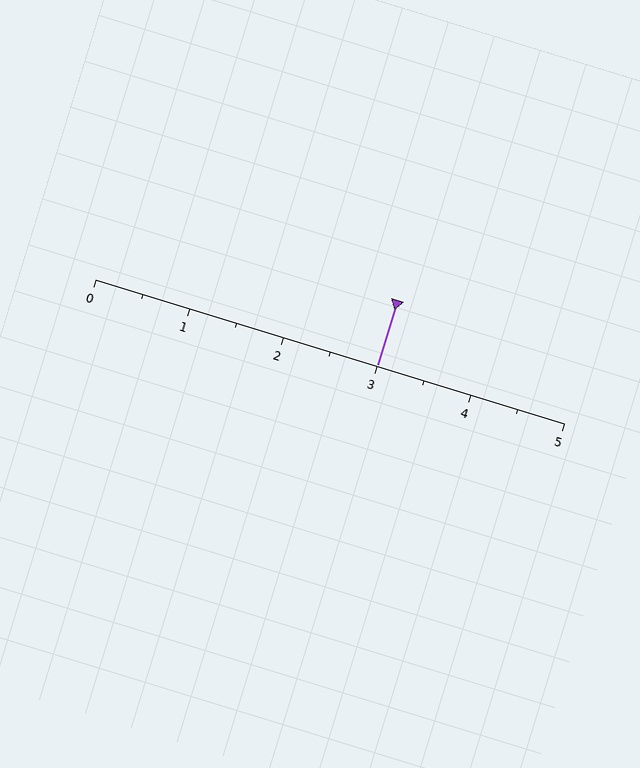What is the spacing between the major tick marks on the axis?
The major ticks are spaced 1 apart.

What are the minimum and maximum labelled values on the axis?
The axis runs from 0 to 5.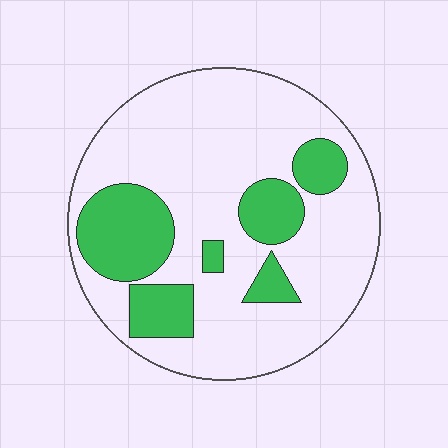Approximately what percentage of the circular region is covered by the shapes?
Approximately 25%.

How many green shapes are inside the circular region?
6.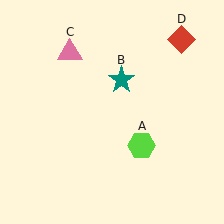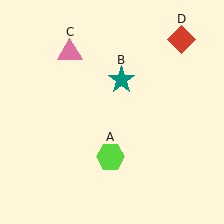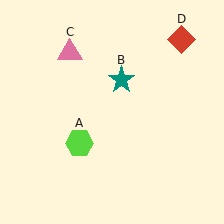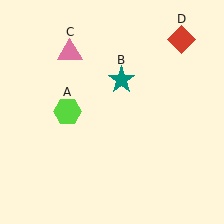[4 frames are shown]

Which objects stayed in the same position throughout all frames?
Teal star (object B) and pink triangle (object C) and red diamond (object D) remained stationary.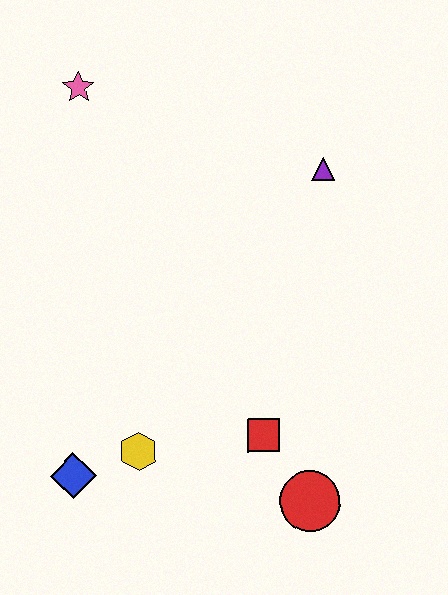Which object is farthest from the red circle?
The pink star is farthest from the red circle.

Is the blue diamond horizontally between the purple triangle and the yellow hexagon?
No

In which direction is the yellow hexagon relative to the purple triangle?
The yellow hexagon is below the purple triangle.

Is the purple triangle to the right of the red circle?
Yes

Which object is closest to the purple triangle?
The pink star is closest to the purple triangle.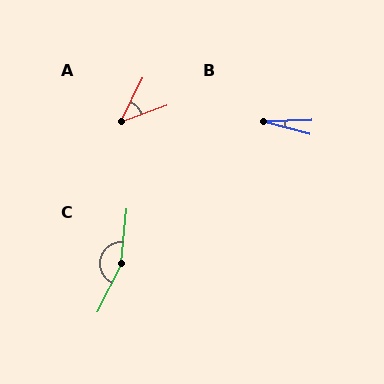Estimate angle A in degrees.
Approximately 44 degrees.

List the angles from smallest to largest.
B (17°), A (44°), C (160°).